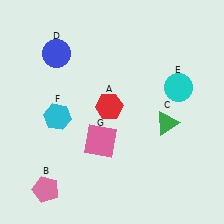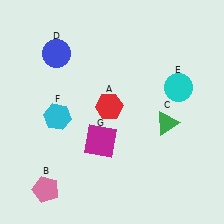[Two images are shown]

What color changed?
The square (G) changed from pink in Image 1 to magenta in Image 2.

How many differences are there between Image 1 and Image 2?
There is 1 difference between the two images.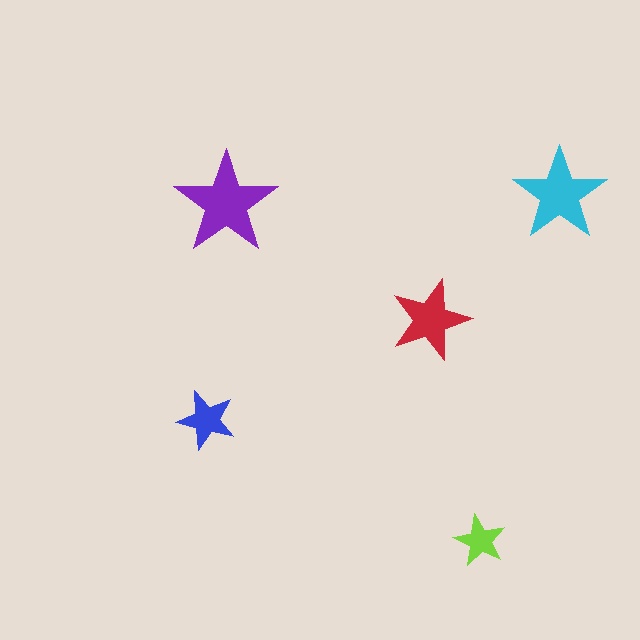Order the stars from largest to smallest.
the purple one, the cyan one, the red one, the blue one, the lime one.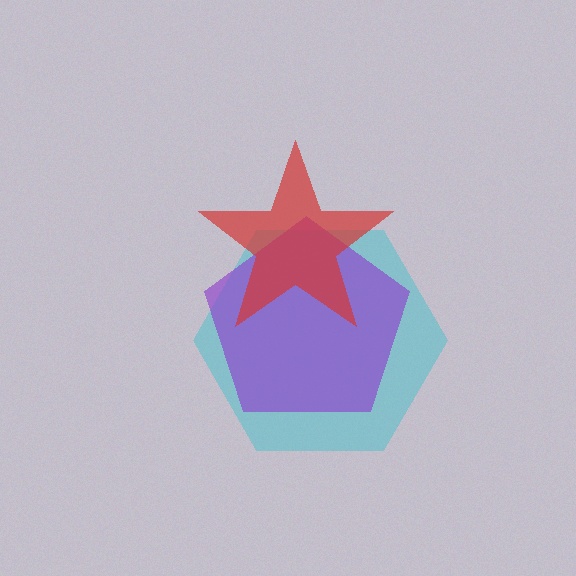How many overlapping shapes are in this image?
There are 3 overlapping shapes in the image.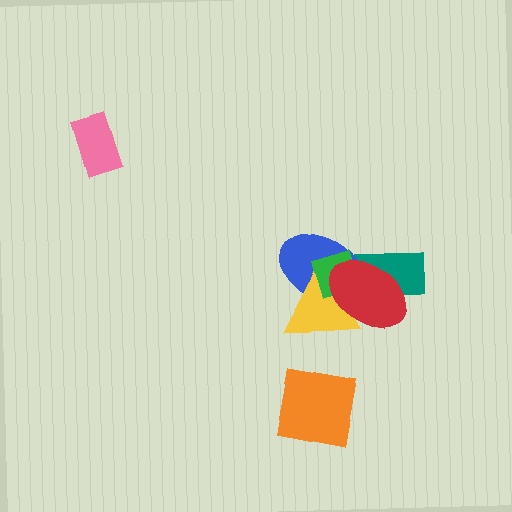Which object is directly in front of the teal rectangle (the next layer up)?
The blue ellipse is directly in front of the teal rectangle.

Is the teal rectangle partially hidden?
Yes, it is partially covered by another shape.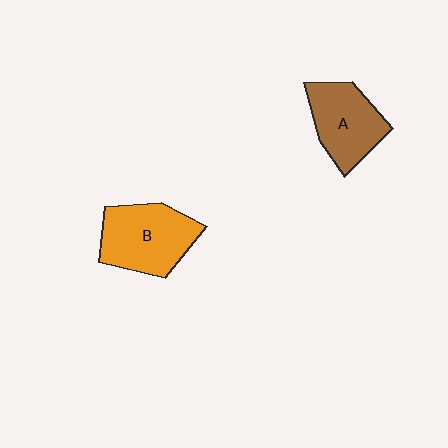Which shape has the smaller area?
Shape A (brown).